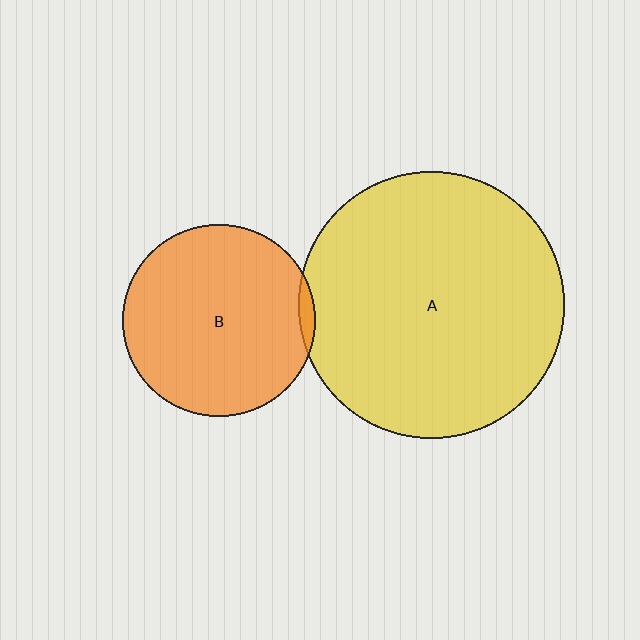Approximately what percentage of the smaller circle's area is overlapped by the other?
Approximately 5%.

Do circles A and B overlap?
Yes.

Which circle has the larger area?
Circle A (yellow).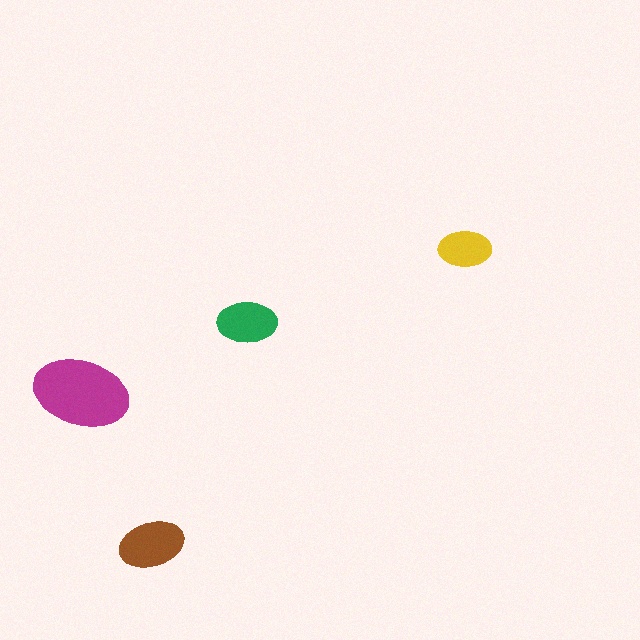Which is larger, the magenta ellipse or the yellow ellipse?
The magenta one.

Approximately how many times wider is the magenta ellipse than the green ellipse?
About 1.5 times wider.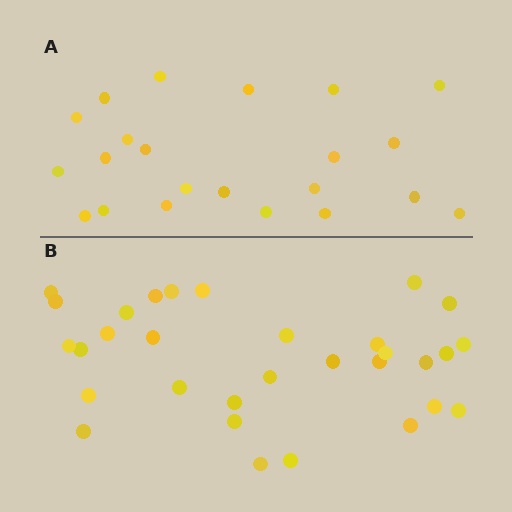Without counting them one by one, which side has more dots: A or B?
Region B (the bottom region) has more dots.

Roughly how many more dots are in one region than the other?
Region B has roughly 8 or so more dots than region A.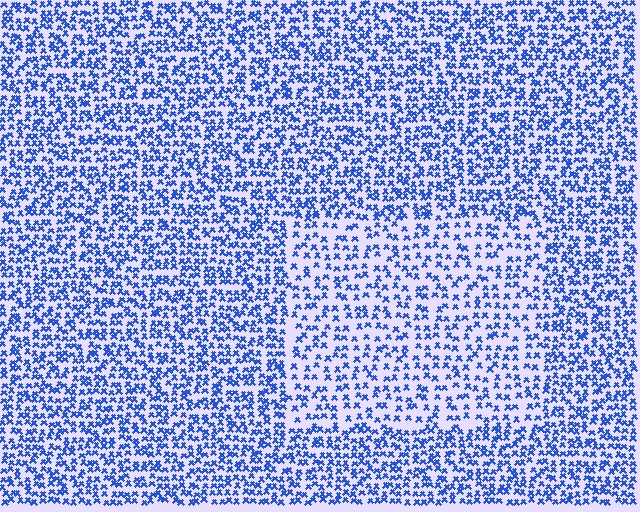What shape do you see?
I see a rectangle.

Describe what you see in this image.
The image contains small blue elements arranged at two different densities. A rectangle-shaped region is visible where the elements are less densely packed than the surrounding area.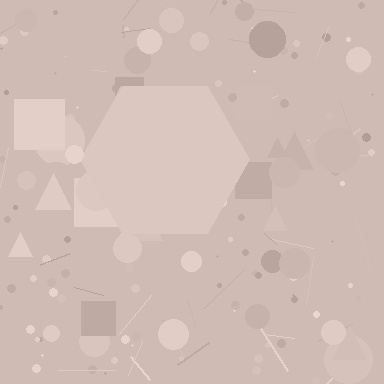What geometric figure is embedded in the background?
A hexagon is embedded in the background.